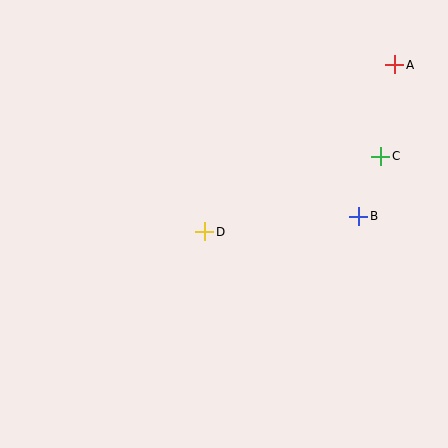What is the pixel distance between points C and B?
The distance between C and B is 64 pixels.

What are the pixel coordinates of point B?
Point B is at (359, 216).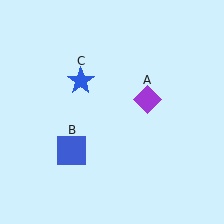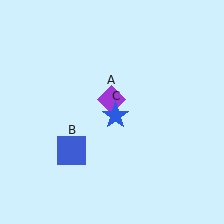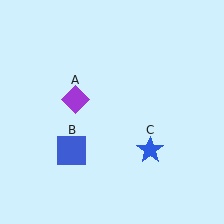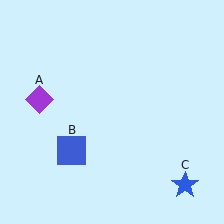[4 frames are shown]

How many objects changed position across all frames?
2 objects changed position: purple diamond (object A), blue star (object C).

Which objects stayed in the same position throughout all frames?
Blue square (object B) remained stationary.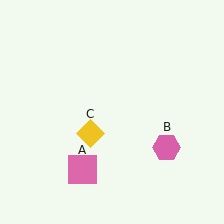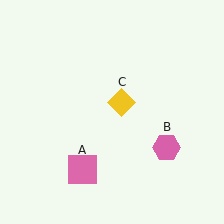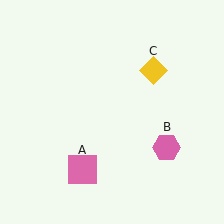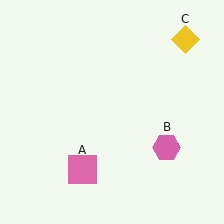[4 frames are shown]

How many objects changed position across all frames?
1 object changed position: yellow diamond (object C).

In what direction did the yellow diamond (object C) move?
The yellow diamond (object C) moved up and to the right.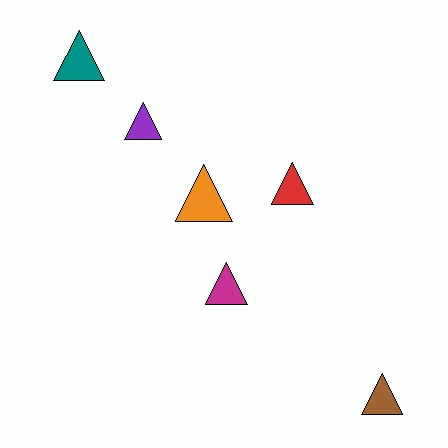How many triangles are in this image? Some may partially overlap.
There are 6 triangles.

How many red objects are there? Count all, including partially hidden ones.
There is 1 red object.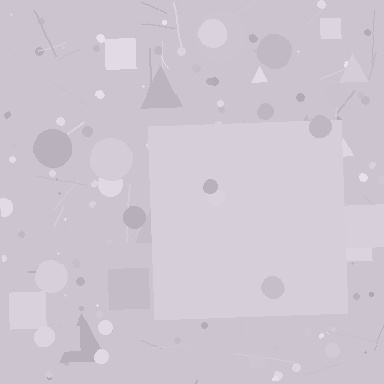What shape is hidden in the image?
A square is hidden in the image.